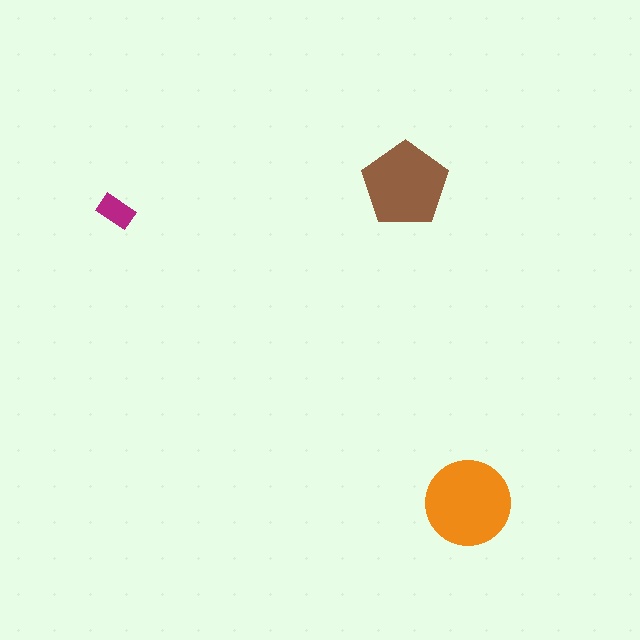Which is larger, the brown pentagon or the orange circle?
The orange circle.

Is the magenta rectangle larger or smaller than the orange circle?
Smaller.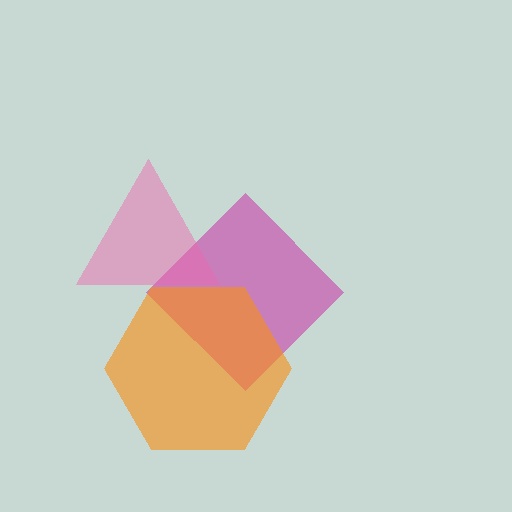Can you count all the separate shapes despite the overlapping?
Yes, there are 3 separate shapes.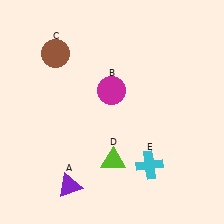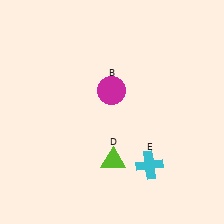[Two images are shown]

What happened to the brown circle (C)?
The brown circle (C) was removed in Image 2. It was in the top-left area of Image 1.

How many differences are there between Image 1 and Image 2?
There are 2 differences between the two images.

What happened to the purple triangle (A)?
The purple triangle (A) was removed in Image 2. It was in the bottom-left area of Image 1.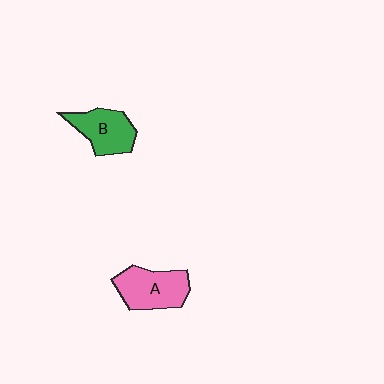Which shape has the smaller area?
Shape B (green).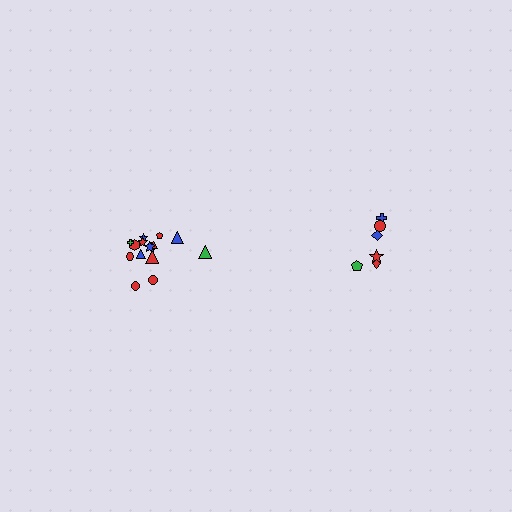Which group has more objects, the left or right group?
The left group.